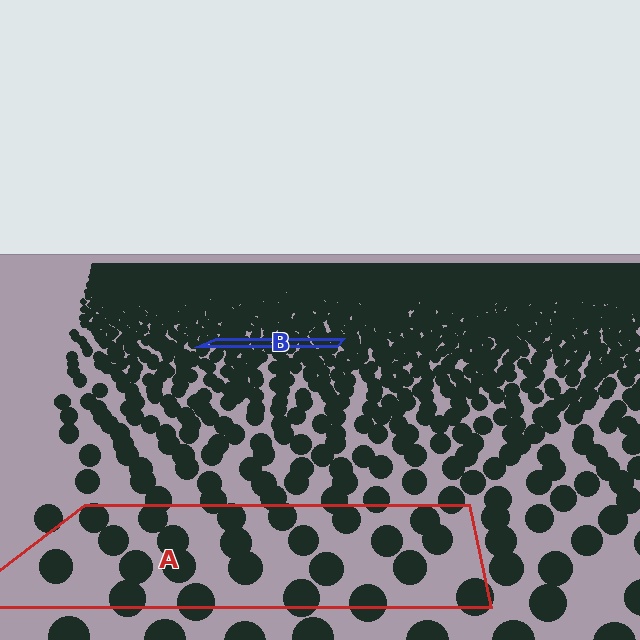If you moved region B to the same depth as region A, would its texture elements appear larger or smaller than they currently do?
They would appear larger. At a closer depth, the same texture elements are projected at a bigger on-screen size.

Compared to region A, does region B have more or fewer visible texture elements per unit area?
Region B has more texture elements per unit area — they are packed more densely because it is farther away.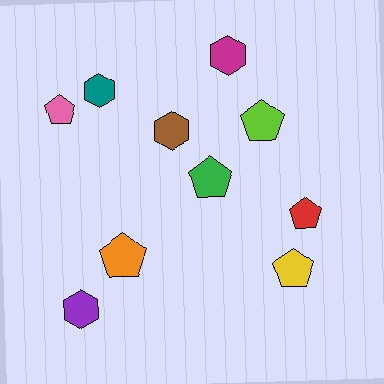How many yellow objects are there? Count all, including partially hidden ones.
There is 1 yellow object.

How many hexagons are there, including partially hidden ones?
There are 4 hexagons.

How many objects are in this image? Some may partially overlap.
There are 10 objects.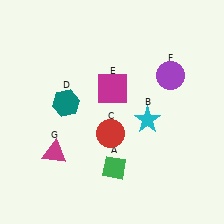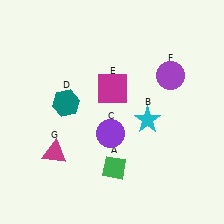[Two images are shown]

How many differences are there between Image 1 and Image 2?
There is 1 difference between the two images.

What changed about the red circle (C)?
In Image 1, C is red. In Image 2, it changed to purple.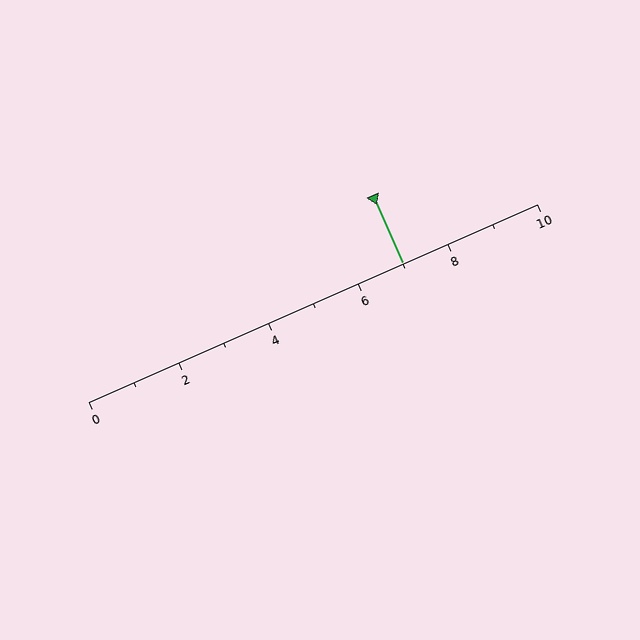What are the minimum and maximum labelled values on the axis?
The axis runs from 0 to 10.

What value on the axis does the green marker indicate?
The marker indicates approximately 7.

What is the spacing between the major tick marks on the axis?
The major ticks are spaced 2 apart.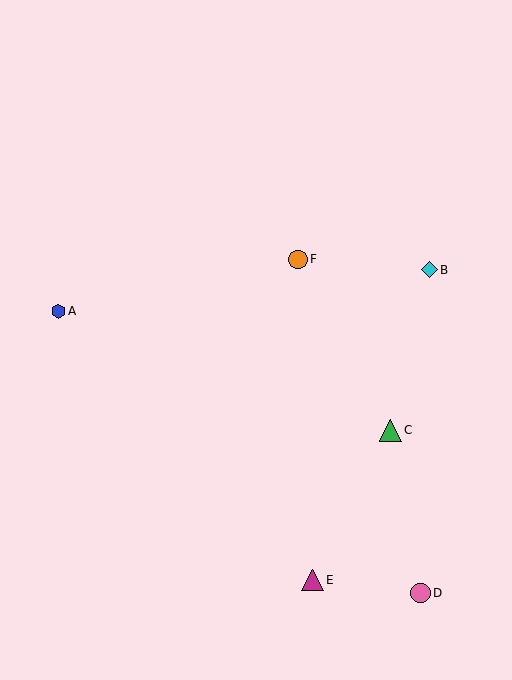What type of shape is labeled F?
Shape F is an orange circle.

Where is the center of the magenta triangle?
The center of the magenta triangle is at (312, 580).